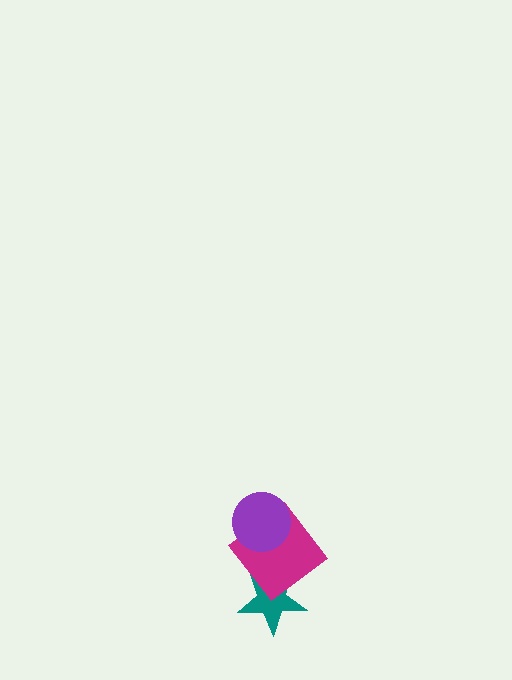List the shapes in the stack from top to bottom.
From top to bottom: the purple circle, the magenta diamond, the teal star.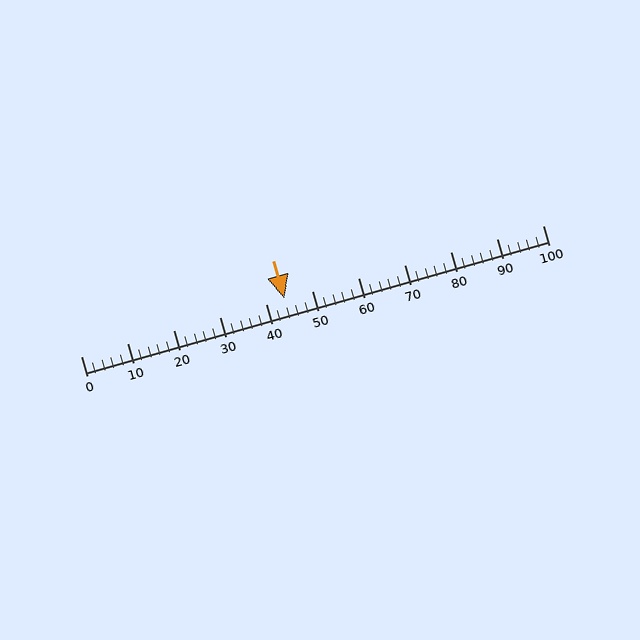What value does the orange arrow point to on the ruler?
The orange arrow points to approximately 44.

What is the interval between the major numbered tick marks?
The major tick marks are spaced 10 units apart.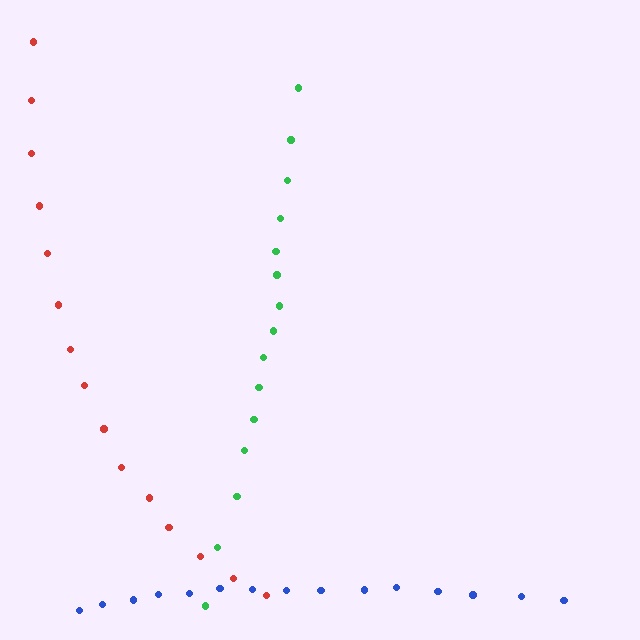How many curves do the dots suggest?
There are 3 distinct paths.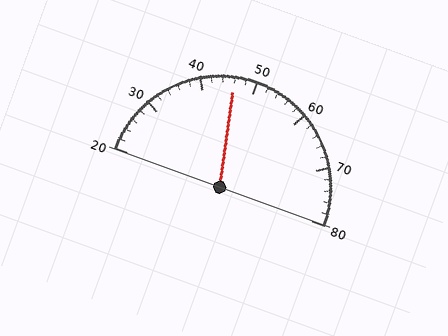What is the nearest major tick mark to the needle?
The nearest major tick mark is 50.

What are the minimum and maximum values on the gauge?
The gauge ranges from 20 to 80.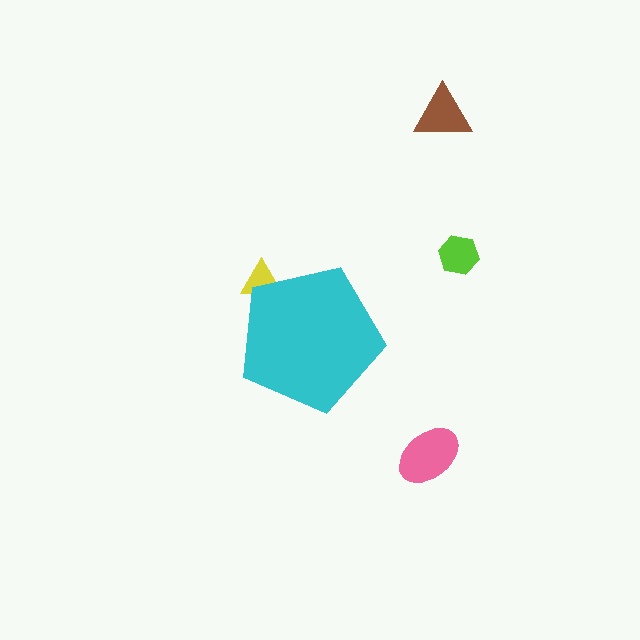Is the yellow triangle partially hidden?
Yes, the yellow triangle is partially hidden behind the cyan pentagon.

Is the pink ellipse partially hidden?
No, the pink ellipse is fully visible.